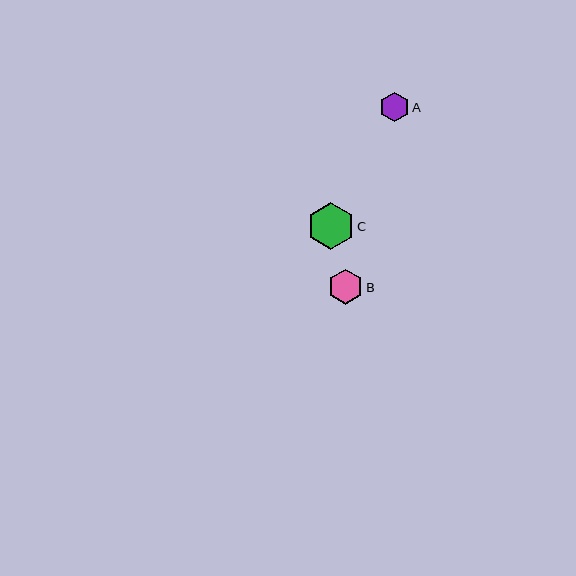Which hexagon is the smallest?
Hexagon A is the smallest with a size of approximately 29 pixels.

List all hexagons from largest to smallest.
From largest to smallest: C, B, A.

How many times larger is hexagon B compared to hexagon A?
Hexagon B is approximately 1.2 times the size of hexagon A.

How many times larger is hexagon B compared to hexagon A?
Hexagon B is approximately 1.2 times the size of hexagon A.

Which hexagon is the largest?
Hexagon C is the largest with a size of approximately 47 pixels.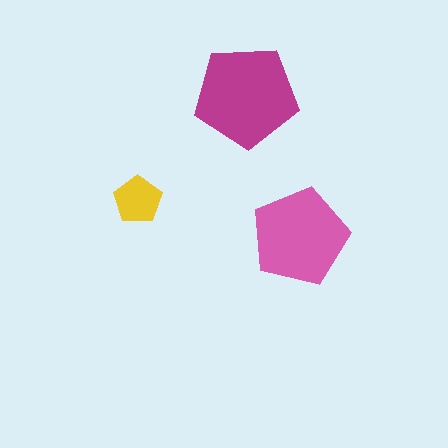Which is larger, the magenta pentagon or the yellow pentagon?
The magenta one.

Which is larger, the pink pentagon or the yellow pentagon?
The pink one.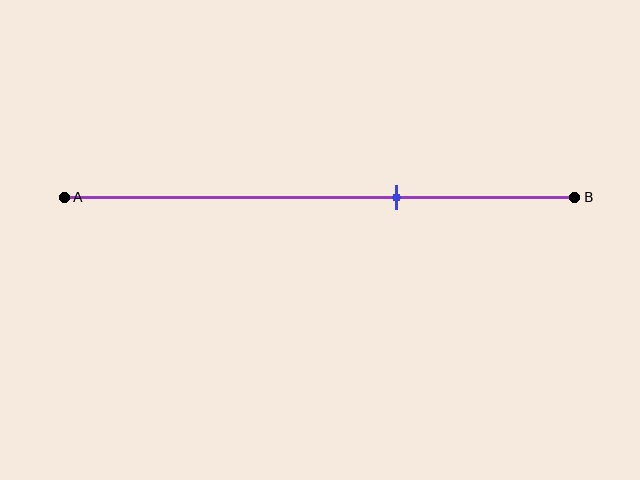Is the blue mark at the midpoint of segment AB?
No, the mark is at about 65% from A, not at the 50% midpoint.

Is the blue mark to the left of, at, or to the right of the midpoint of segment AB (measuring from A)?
The blue mark is to the right of the midpoint of segment AB.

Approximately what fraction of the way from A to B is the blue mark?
The blue mark is approximately 65% of the way from A to B.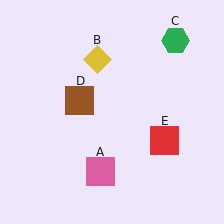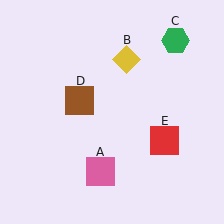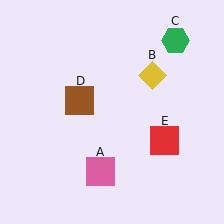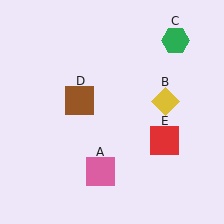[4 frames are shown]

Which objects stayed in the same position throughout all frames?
Pink square (object A) and green hexagon (object C) and brown square (object D) and red square (object E) remained stationary.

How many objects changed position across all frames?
1 object changed position: yellow diamond (object B).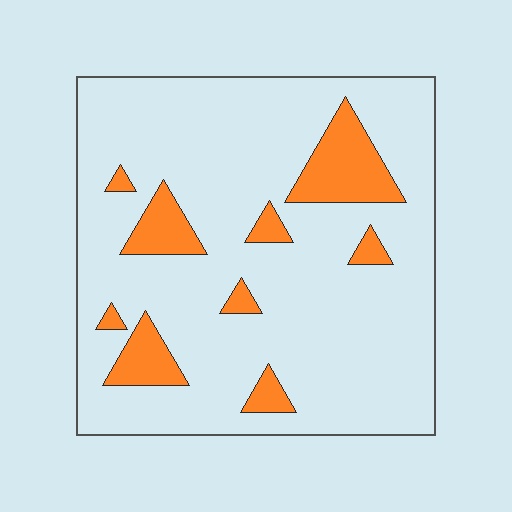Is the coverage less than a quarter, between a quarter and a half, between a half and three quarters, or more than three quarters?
Less than a quarter.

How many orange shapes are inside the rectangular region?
9.